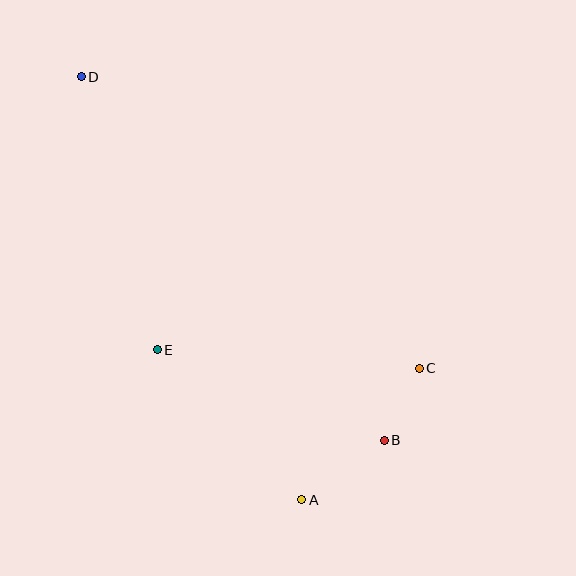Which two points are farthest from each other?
Points A and D are farthest from each other.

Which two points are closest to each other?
Points B and C are closest to each other.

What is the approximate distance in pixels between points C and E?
The distance between C and E is approximately 263 pixels.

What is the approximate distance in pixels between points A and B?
The distance between A and B is approximately 101 pixels.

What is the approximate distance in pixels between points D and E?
The distance between D and E is approximately 283 pixels.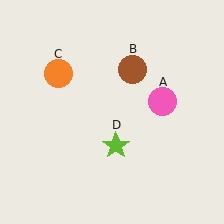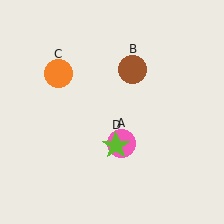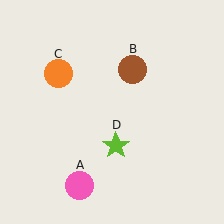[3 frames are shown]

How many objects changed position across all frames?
1 object changed position: pink circle (object A).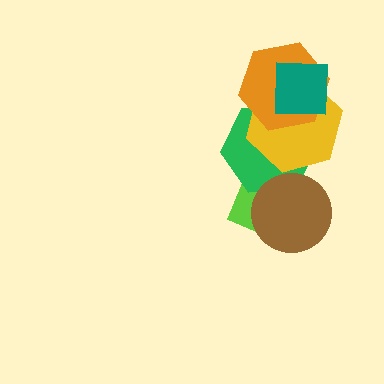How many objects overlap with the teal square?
3 objects overlap with the teal square.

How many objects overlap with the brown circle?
2 objects overlap with the brown circle.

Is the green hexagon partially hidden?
Yes, it is partially covered by another shape.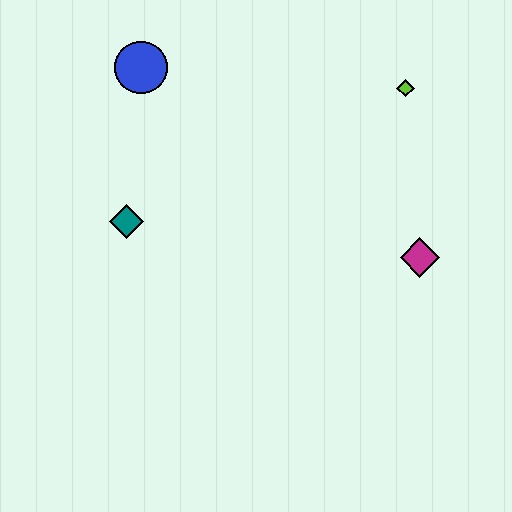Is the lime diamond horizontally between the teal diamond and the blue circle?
No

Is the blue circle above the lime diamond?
Yes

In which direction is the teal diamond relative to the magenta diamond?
The teal diamond is to the left of the magenta diamond.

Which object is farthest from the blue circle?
The magenta diamond is farthest from the blue circle.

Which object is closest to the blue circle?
The teal diamond is closest to the blue circle.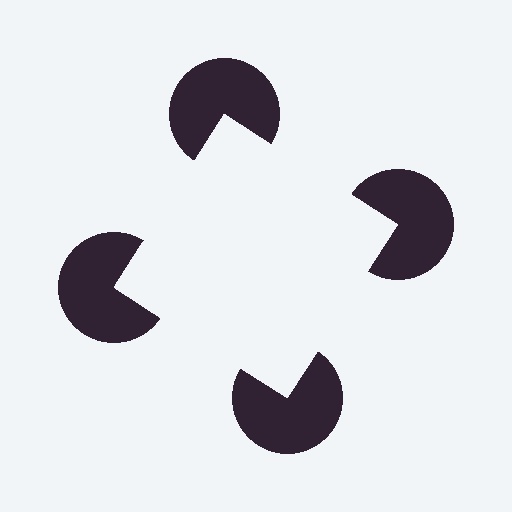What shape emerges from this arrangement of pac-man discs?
An illusory square — its edges are inferred from the aligned wedge cuts in the pac-man discs, not physically drawn.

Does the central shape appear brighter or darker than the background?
It typically appears slightly brighter than the background, even though no actual brightness change is drawn.